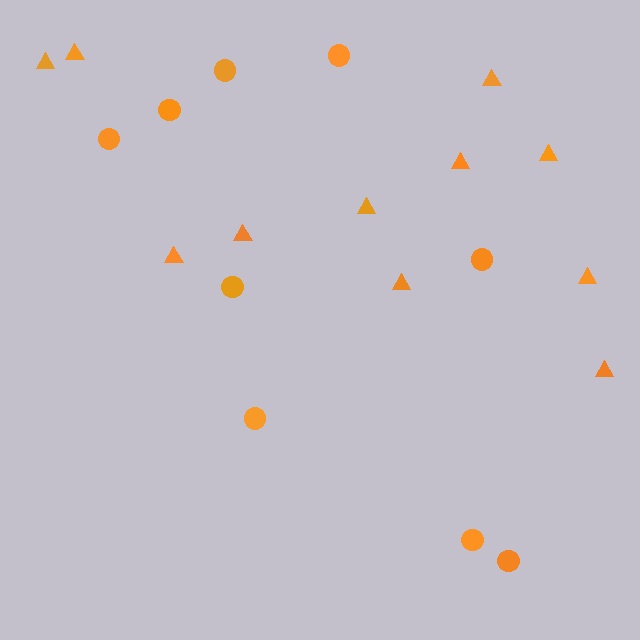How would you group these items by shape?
There are 2 groups: one group of triangles (11) and one group of circles (9).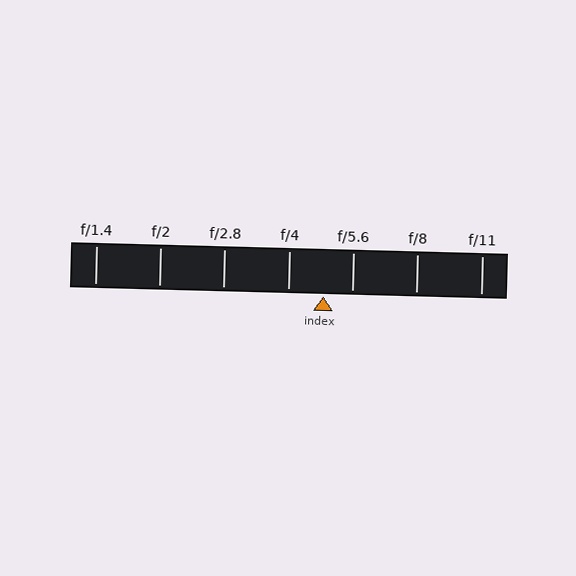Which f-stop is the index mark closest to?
The index mark is closest to f/5.6.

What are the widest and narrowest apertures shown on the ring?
The widest aperture shown is f/1.4 and the narrowest is f/11.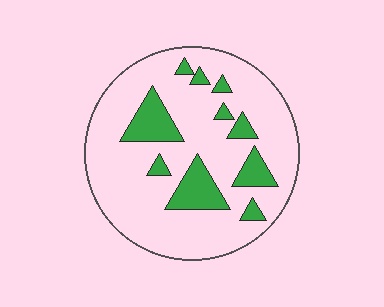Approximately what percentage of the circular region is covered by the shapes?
Approximately 20%.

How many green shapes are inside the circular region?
10.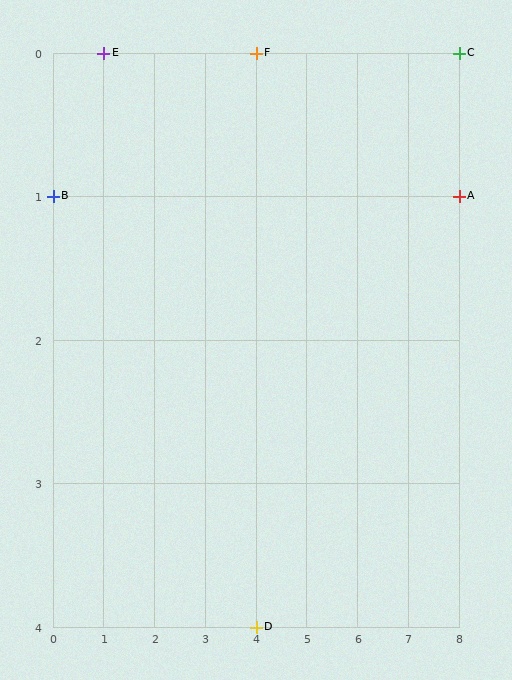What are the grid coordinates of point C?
Point C is at grid coordinates (8, 0).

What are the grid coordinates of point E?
Point E is at grid coordinates (1, 0).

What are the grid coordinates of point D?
Point D is at grid coordinates (4, 4).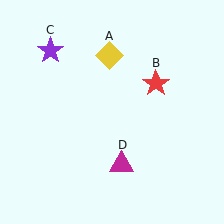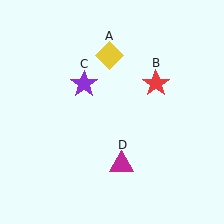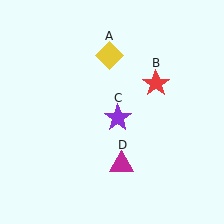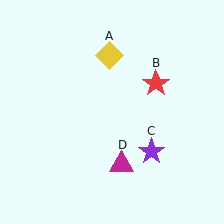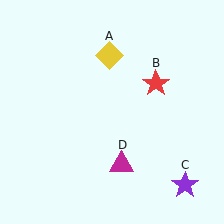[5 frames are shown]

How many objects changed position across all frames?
1 object changed position: purple star (object C).